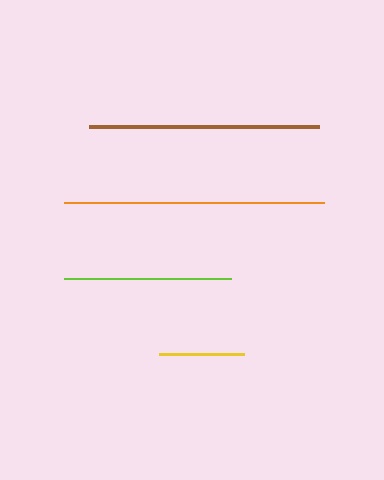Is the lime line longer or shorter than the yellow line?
The lime line is longer than the yellow line.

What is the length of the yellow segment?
The yellow segment is approximately 85 pixels long.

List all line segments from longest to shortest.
From longest to shortest: orange, brown, lime, yellow.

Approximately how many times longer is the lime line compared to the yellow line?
The lime line is approximately 2.0 times the length of the yellow line.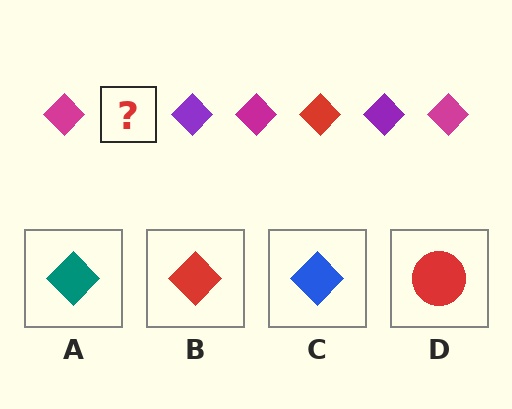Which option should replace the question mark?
Option B.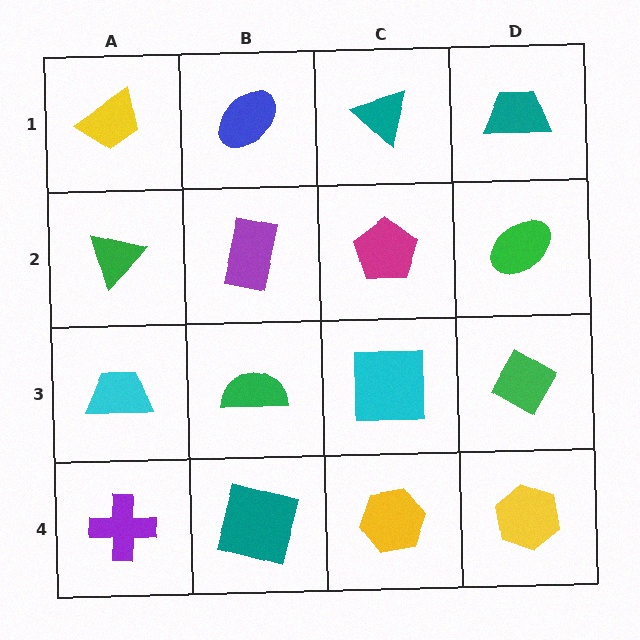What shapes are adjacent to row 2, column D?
A teal trapezoid (row 1, column D), a green diamond (row 3, column D), a magenta pentagon (row 2, column C).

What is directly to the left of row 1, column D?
A teal triangle.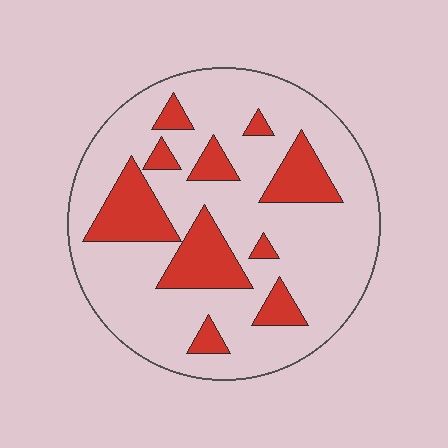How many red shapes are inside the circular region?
10.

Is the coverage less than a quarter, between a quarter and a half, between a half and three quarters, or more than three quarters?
Less than a quarter.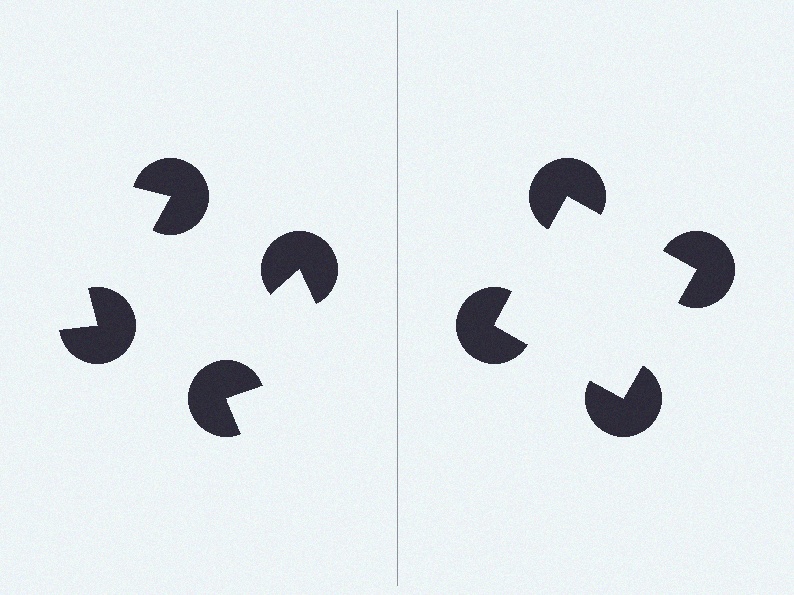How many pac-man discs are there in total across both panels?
8 — 4 on each side.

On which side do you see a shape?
An illusory square appears on the right side. On the left side the wedge cuts are rotated, so no coherent shape forms.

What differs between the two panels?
The pac-man discs are positioned identically on both sides; only the wedge orientations differ. On the right they align to a square; on the left they are misaligned.